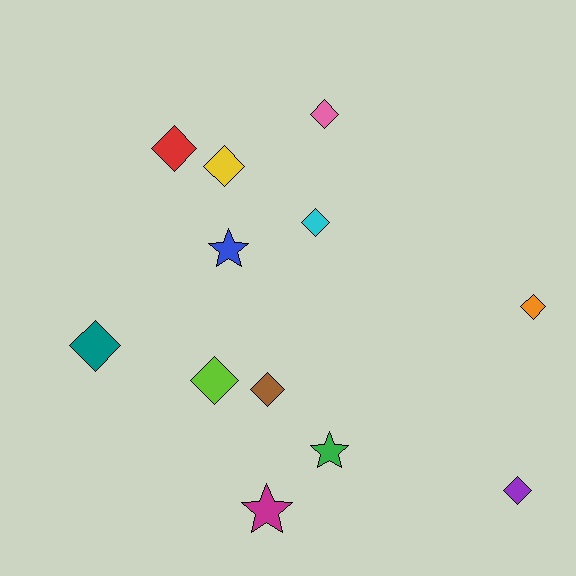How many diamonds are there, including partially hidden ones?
There are 9 diamonds.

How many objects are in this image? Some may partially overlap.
There are 12 objects.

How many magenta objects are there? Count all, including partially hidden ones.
There is 1 magenta object.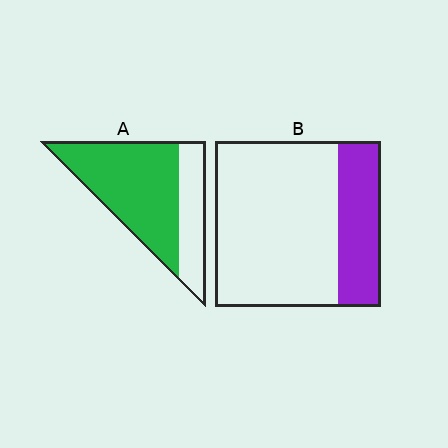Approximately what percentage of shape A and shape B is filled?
A is approximately 70% and B is approximately 25%.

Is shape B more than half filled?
No.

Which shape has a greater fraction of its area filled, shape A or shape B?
Shape A.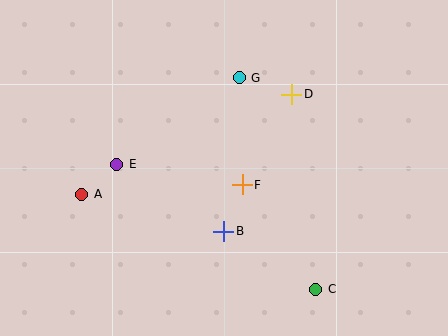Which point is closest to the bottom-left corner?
Point A is closest to the bottom-left corner.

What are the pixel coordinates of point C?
Point C is at (316, 289).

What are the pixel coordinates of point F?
Point F is at (242, 185).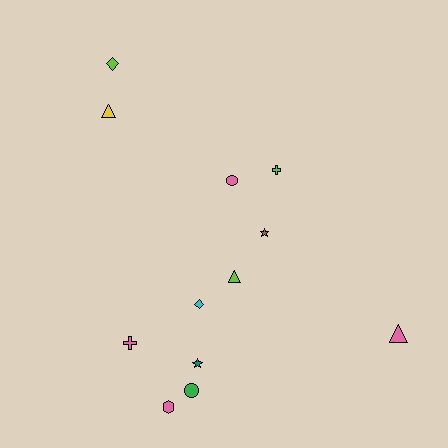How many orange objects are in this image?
There are no orange objects.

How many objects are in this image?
There are 12 objects.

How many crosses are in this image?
There are 2 crosses.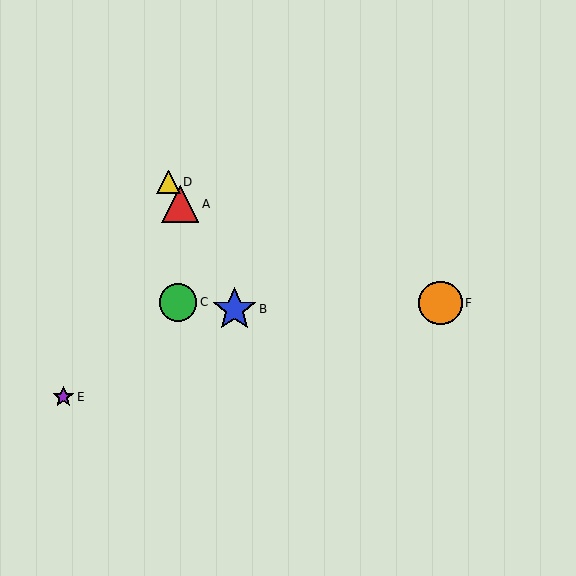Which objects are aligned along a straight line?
Objects A, B, D are aligned along a straight line.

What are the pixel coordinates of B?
Object B is at (235, 309).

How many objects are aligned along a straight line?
3 objects (A, B, D) are aligned along a straight line.